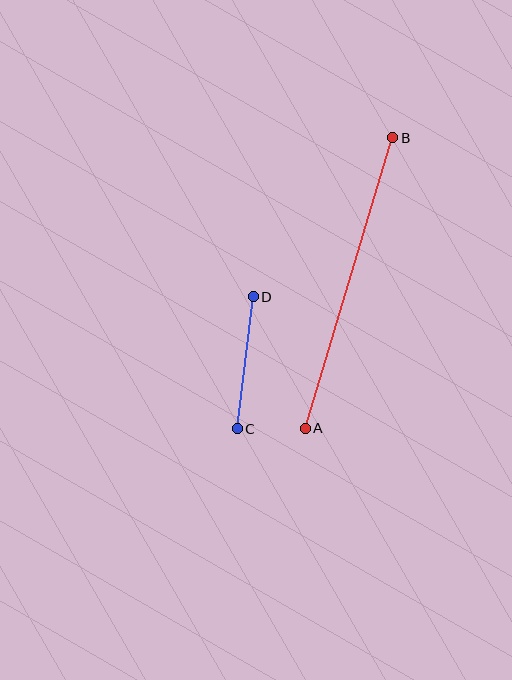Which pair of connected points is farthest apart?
Points A and B are farthest apart.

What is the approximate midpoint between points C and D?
The midpoint is at approximately (245, 363) pixels.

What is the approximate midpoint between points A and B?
The midpoint is at approximately (349, 283) pixels.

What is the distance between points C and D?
The distance is approximately 133 pixels.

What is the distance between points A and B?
The distance is approximately 303 pixels.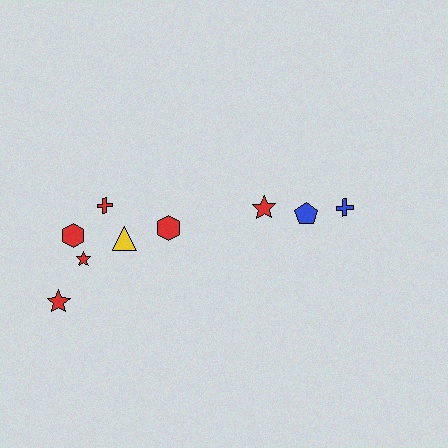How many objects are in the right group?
There are 3 objects.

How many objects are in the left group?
There are 6 objects.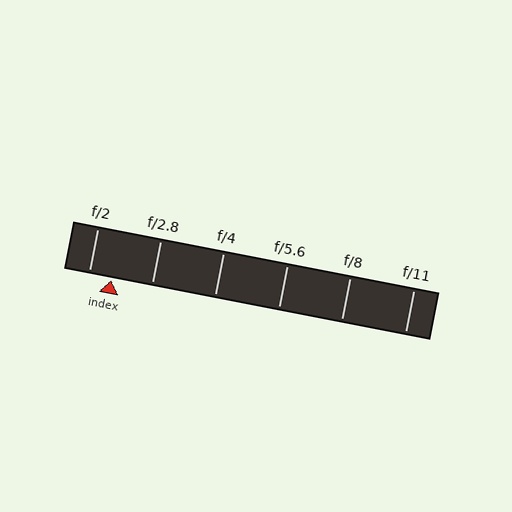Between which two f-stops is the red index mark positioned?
The index mark is between f/2 and f/2.8.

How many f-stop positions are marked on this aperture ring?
There are 6 f-stop positions marked.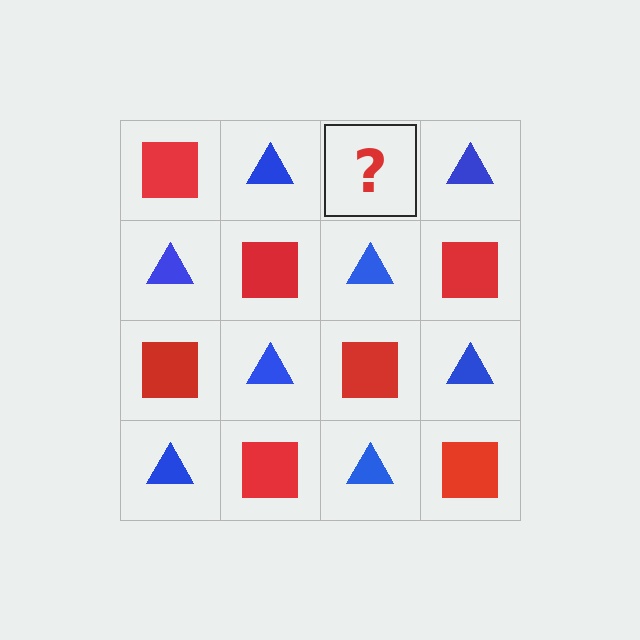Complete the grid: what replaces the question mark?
The question mark should be replaced with a red square.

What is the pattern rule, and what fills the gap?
The rule is that it alternates red square and blue triangle in a checkerboard pattern. The gap should be filled with a red square.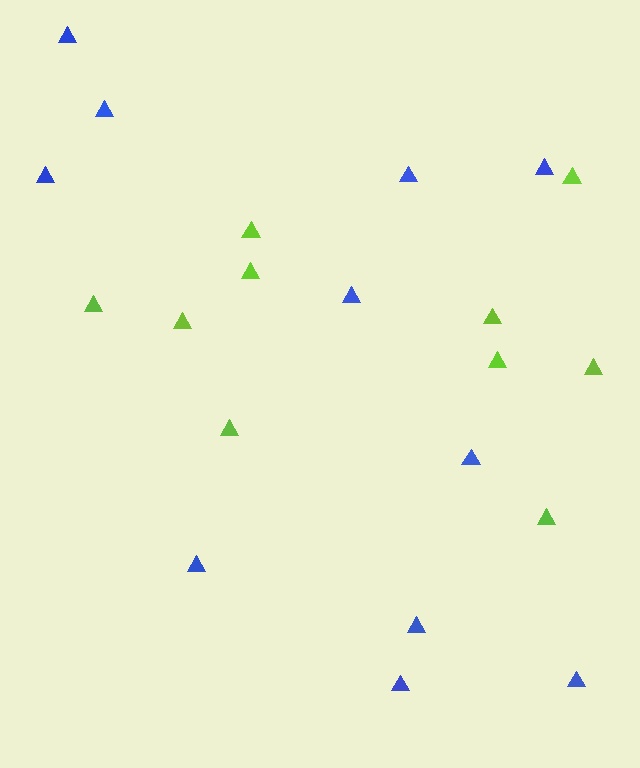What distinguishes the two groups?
There are 2 groups: one group of lime triangles (10) and one group of blue triangles (11).